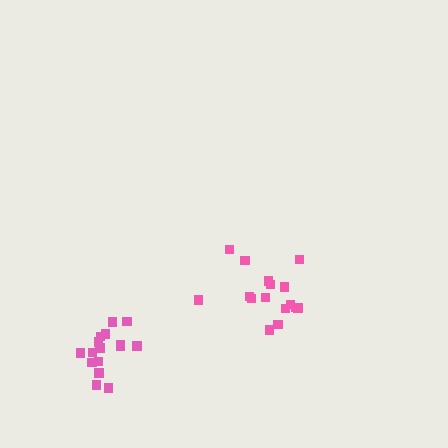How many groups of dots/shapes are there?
There are 2 groups.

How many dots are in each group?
Group 1: 17 dots, Group 2: 16 dots (33 total).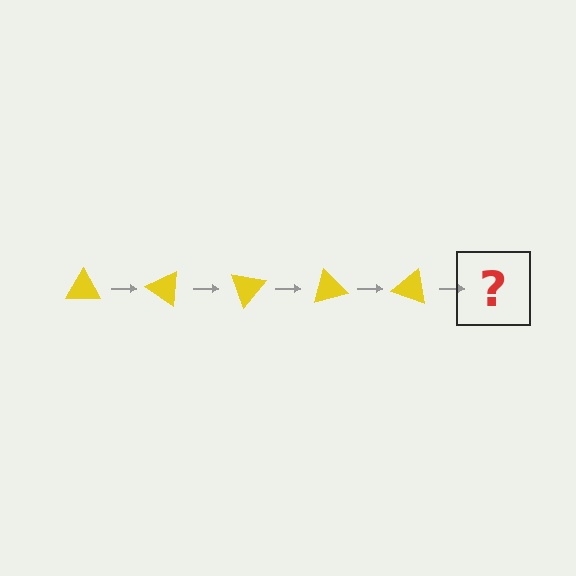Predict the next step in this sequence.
The next step is a yellow triangle rotated 175 degrees.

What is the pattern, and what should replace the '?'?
The pattern is that the triangle rotates 35 degrees each step. The '?' should be a yellow triangle rotated 175 degrees.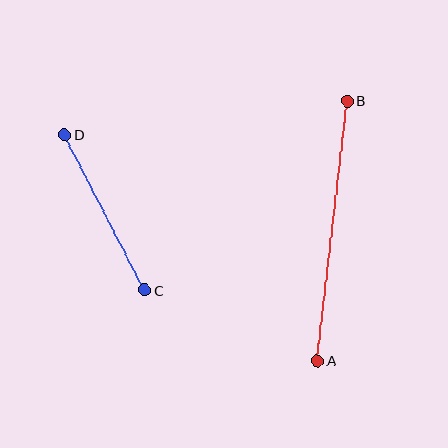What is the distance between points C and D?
The distance is approximately 175 pixels.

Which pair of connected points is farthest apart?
Points A and B are farthest apart.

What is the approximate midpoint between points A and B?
The midpoint is at approximately (332, 231) pixels.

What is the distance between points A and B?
The distance is approximately 261 pixels.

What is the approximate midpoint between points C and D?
The midpoint is at approximately (105, 212) pixels.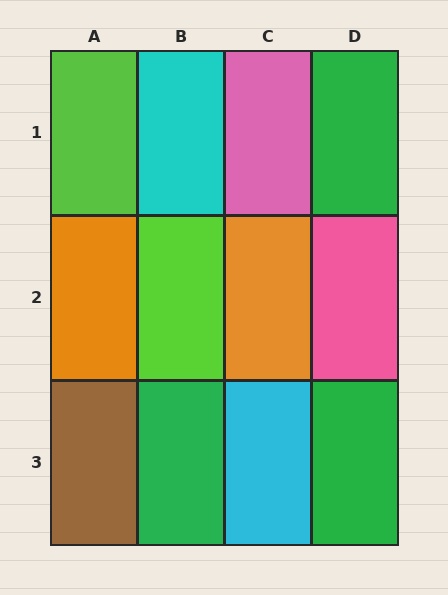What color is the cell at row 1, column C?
Pink.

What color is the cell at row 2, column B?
Lime.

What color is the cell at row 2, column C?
Orange.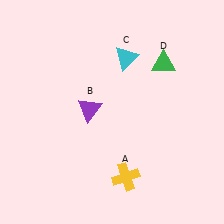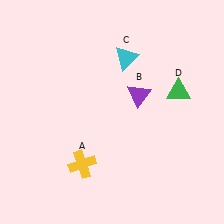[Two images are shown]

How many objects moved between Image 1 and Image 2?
3 objects moved between the two images.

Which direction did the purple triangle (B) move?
The purple triangle (B) moved right.